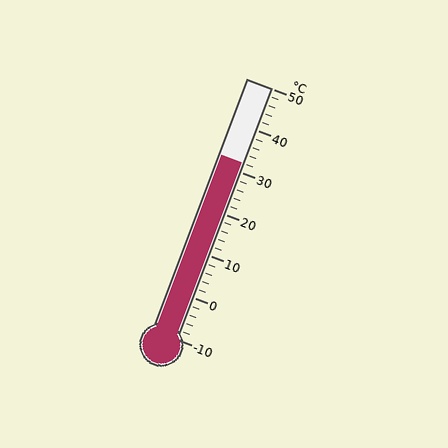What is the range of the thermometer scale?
The thermometer scale ranges from -10°C to 50°C.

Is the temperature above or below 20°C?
The temperature is above 20°C.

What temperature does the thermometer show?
The thermometer shows approximately 32°C.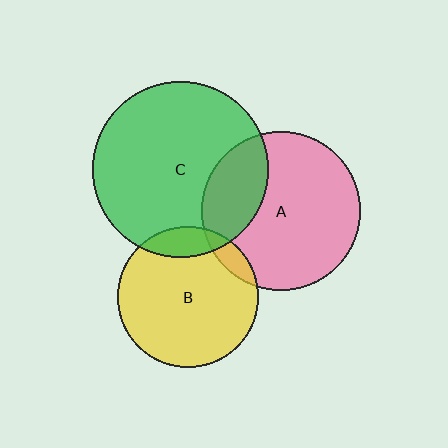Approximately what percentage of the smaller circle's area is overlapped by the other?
Approximately 25%.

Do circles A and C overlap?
Yes.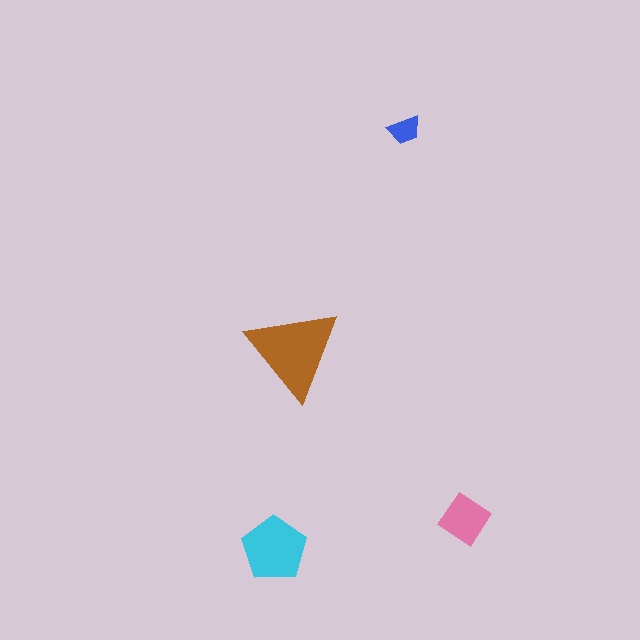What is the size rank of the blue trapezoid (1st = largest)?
4th.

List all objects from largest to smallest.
The brown triangle, the cyan pentagon, the pink diamond, the blue trapezoid.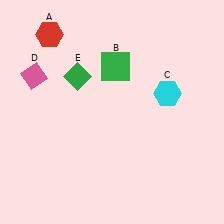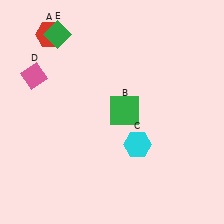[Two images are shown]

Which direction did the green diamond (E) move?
The green diamond (E) moved up.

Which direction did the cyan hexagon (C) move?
The cyan hexagon (C) moved down.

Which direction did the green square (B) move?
The green square (B) moved down.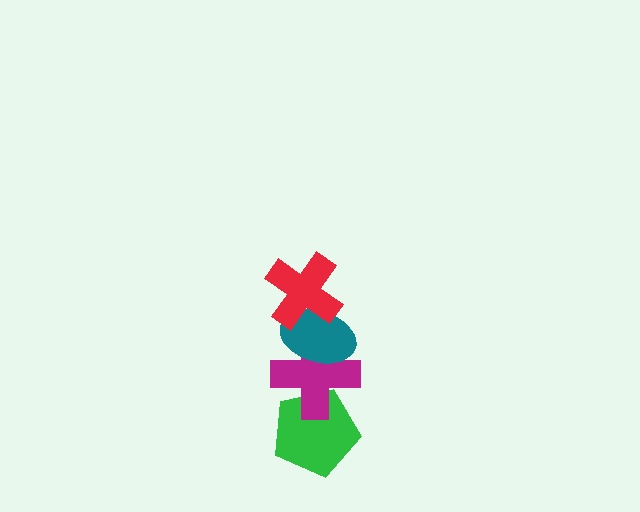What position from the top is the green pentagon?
The green pentagon is 4th from the top.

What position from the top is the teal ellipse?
The teal ellipse is 2nd from the top.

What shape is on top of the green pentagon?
The magenta cross is on top of the green pentagon.